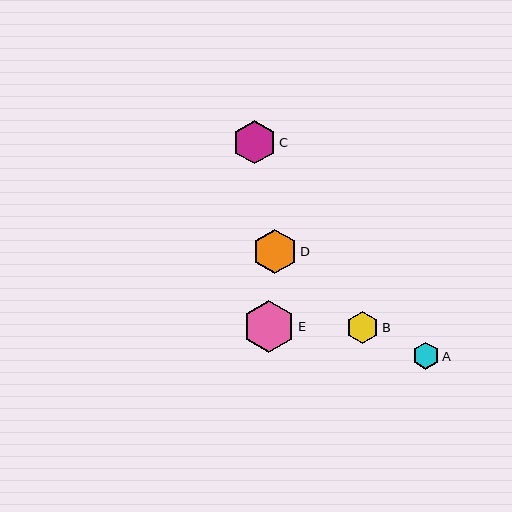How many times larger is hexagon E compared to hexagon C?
Hexagon E is approximately 1.2 times the size of hexagon C.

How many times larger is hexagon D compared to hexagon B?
Hexagon D is approximately 1.4 times the size of hexagon B.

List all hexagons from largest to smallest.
From largest to smallest: E, D, C, B, A.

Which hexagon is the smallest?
Hexagon A is the smallest with a size of approximately 27 pixels.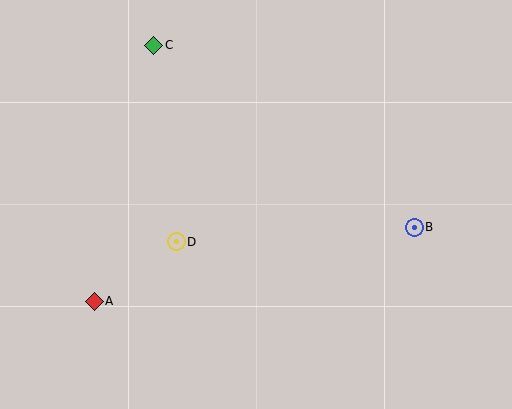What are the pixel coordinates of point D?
Point D is at (176, 242).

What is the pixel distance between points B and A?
The distance between B and A is 328 pixels.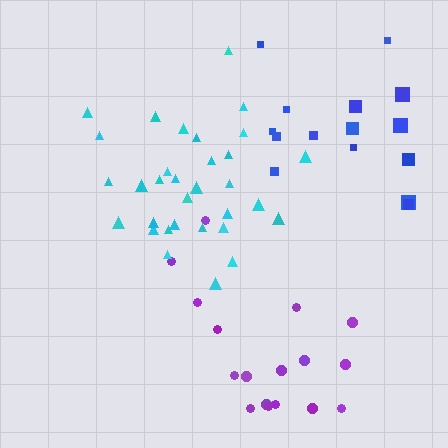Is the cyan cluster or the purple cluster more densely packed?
Cyan.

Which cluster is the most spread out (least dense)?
Blue.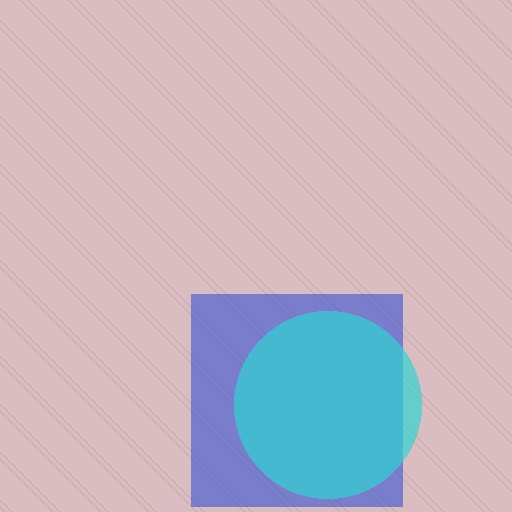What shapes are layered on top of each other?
The layered shapes are: a blue square, a cyan circle.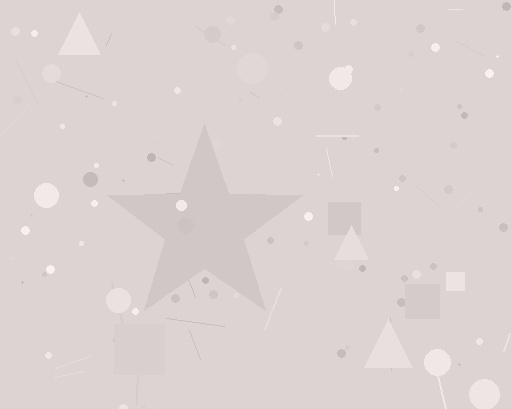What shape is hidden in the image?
A star is hidden in the image.